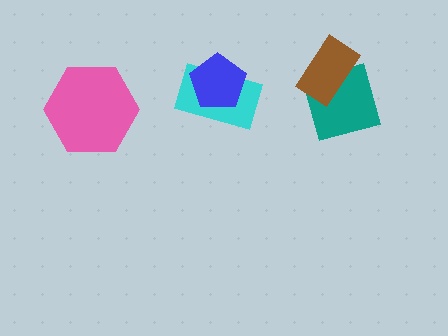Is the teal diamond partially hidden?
Yes, it is partially covered by another shape.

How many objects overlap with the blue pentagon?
1 object overlaps with the blue pentagon.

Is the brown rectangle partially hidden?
No, no other shape covers it.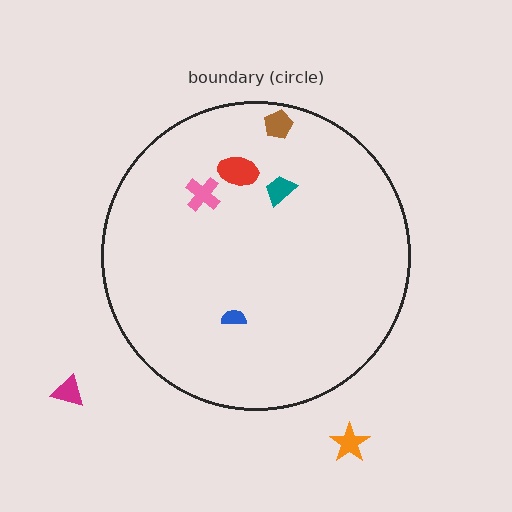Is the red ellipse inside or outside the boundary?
Inside.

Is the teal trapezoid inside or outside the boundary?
Inside.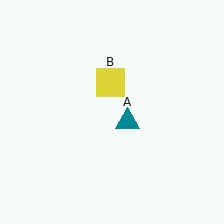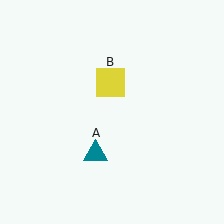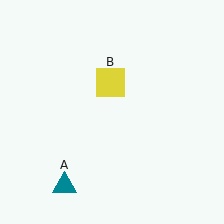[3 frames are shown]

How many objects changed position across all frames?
1 object changed position: teal triangle (object A).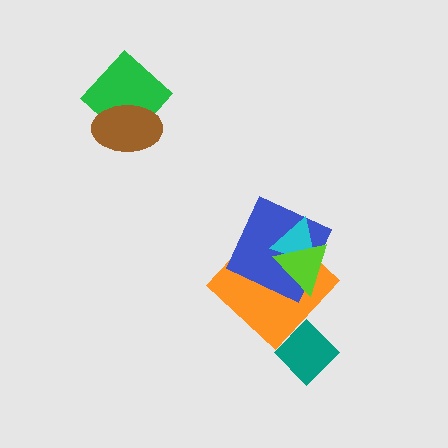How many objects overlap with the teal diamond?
0 objects overlap with the teal diamond.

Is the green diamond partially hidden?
Yes, it is partially covered by another shape.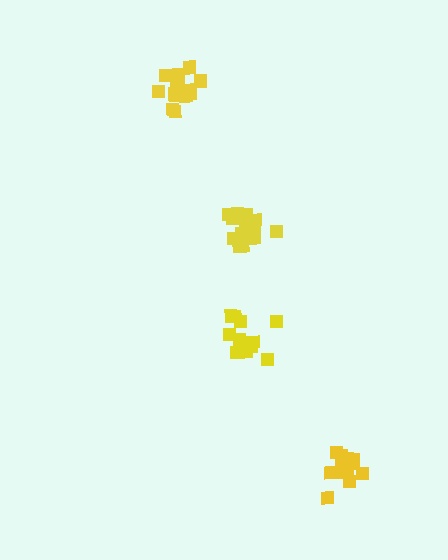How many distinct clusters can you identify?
There are 4 distinct clusters.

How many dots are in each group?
Group 1: 16 dots, Group 2: 12 dots, Group 3: 16 dots, Group 4: 14 dots (58 total).